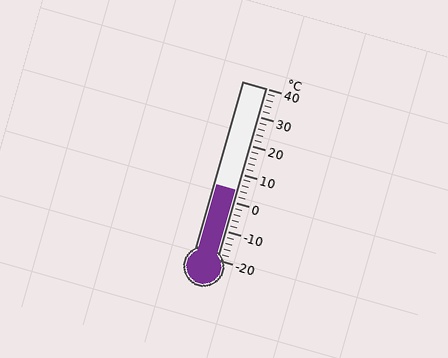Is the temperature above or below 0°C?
The temperature is above 0°C.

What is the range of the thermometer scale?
The thermometer scale ranges from -20°C to 40°C.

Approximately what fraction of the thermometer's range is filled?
The thermometer is filled to approximately 40% of its range.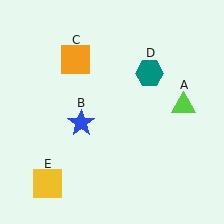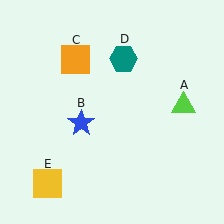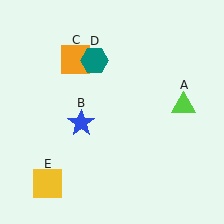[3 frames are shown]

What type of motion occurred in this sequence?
The teal hexagon (object D) rotated counterclockwise around the center of the scene.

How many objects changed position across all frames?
1 object changed position: teal hexagon (object D).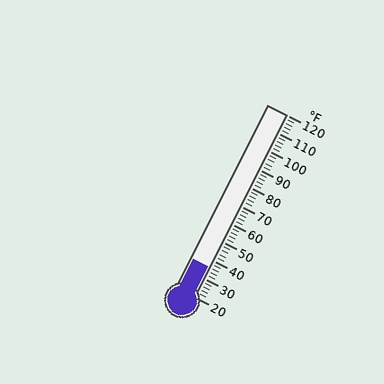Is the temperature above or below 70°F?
The temperature is below 70°F.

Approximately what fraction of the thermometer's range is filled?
The thermometer is filled to approximately 15% of its range.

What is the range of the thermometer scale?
The thermometer scale ranges from 20°F to 120°F.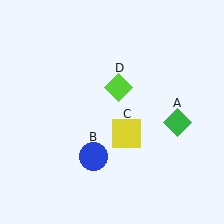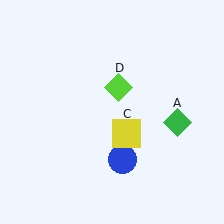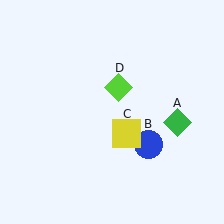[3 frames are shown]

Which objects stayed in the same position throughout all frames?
Green diamond (object A) and yellow square (object C) and lime diamond (object D) remained stationary.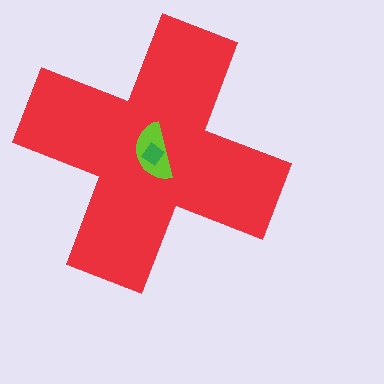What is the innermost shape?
The green diamond.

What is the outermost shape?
The red cross.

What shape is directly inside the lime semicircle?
The green diamond.